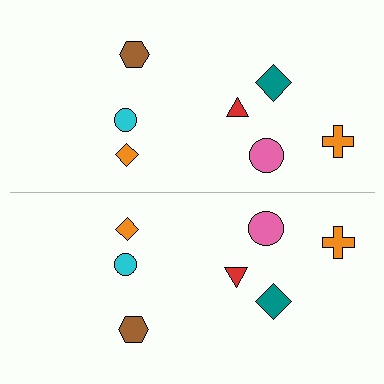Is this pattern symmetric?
Yes, this pattern has bilateral (reflection) symmetry.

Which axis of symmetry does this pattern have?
The pattern has a horizontal axis of symmetry running through the center of the image.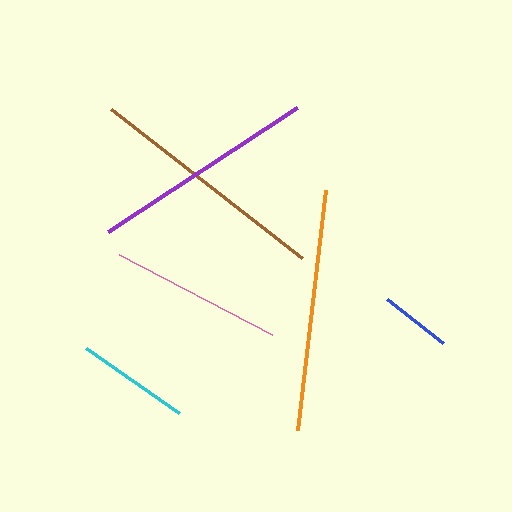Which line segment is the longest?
The brown line is the longest at approximately 242 pixels.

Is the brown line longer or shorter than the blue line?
The brown line is longer than the blue line.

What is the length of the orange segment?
The orange segment is approximately 241 pixels long.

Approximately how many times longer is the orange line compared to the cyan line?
The orange line is approximately 2.1 times the length of the cyan line.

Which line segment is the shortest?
The blue line is the shortest at approximately 71 pixels.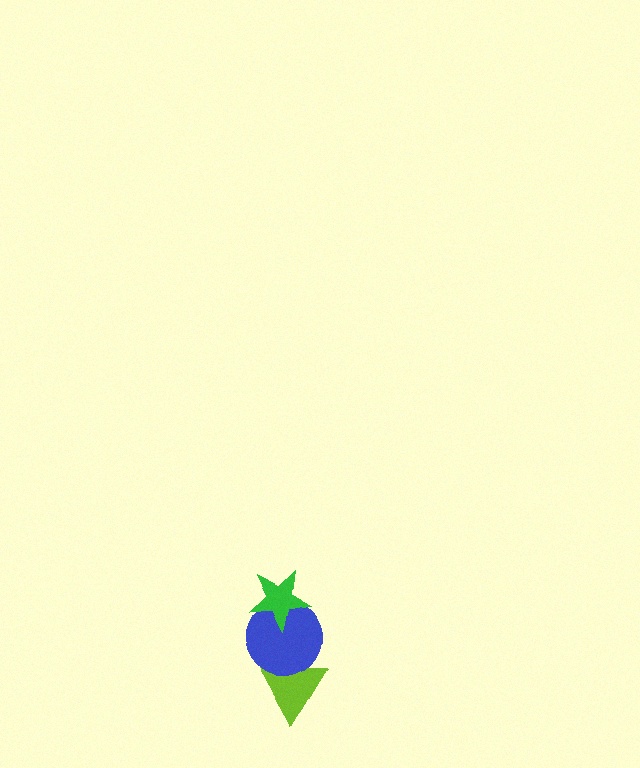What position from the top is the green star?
The green star is 1st from the top.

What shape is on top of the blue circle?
The green star is on top of the blue circle.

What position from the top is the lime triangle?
The lime triangle is 3rd from the top.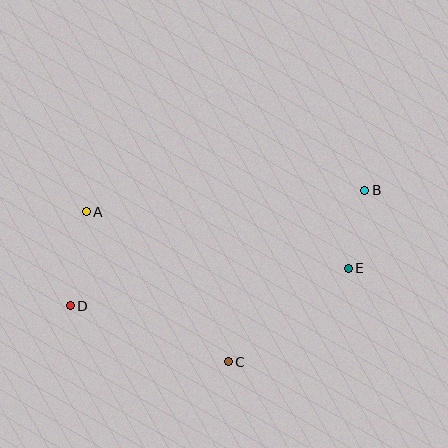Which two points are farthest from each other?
Points B and D are farthest from each other.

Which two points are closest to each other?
Points B and E are closest to each other.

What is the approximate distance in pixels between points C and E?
The distance between C and E is approximately 152 pixels.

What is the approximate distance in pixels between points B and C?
The distance between B and C is approximately 219 pixels.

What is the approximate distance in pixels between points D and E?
The distance between D and E is approximately 280 pixels.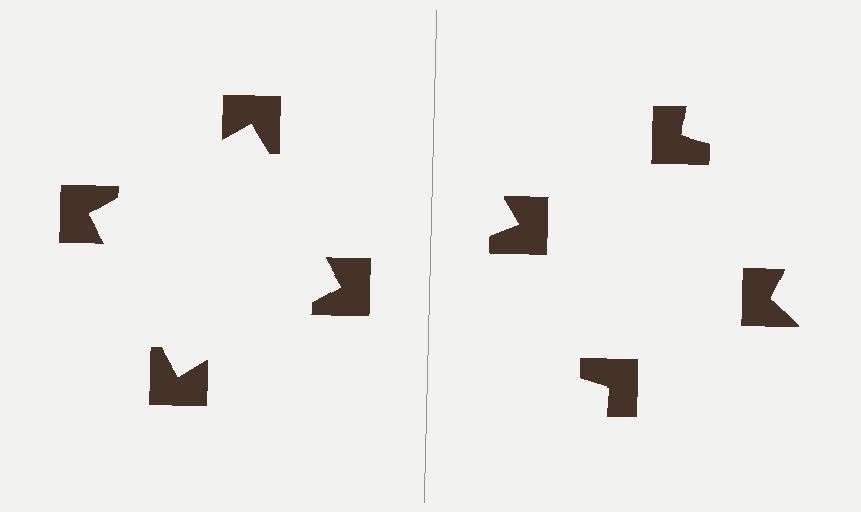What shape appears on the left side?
An illusory square.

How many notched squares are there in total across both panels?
8 — 4 on each side.